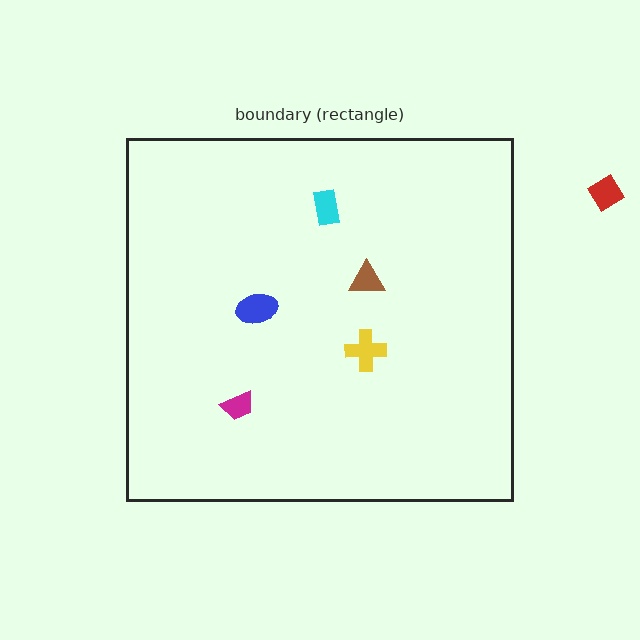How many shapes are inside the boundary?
5 inside, 1 outside.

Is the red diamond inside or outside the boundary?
Outside.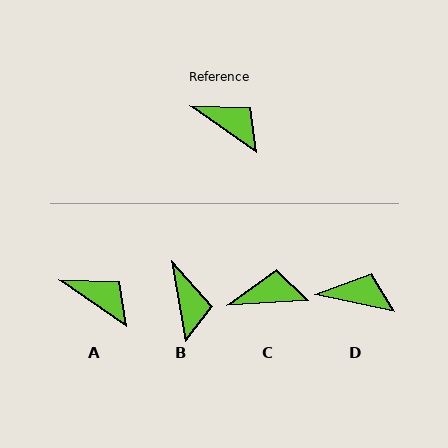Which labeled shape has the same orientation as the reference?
A.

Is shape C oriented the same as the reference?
No, it is off by about 38 degrees.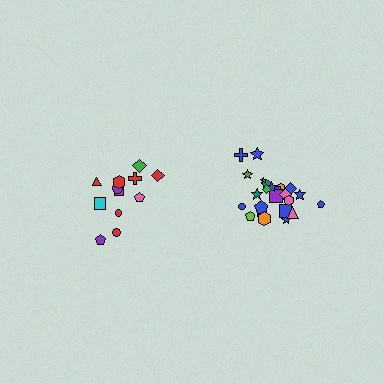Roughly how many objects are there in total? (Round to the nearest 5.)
Roughly 35 objects in total.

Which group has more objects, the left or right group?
The right group.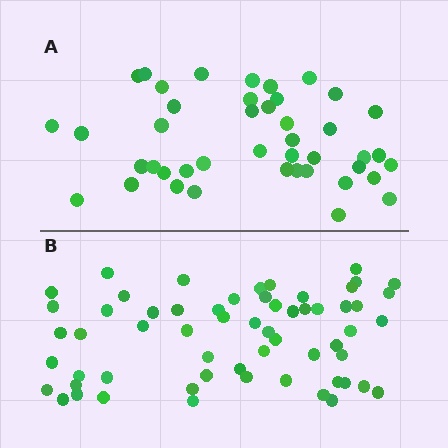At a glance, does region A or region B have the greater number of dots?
Region B (the bottom region) has more dots.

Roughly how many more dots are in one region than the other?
Region B has approximately 15 more dots than region A.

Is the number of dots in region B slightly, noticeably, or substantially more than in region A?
Region B has noticeably more, but not dramatically so. The ratio is roughly 1.4 to 1.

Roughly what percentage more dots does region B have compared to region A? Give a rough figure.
About 40% more.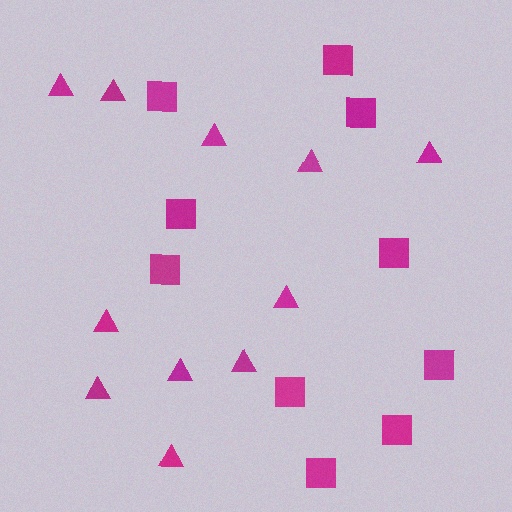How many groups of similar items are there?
There are 2 groups: one group of squares (10) and one group of triangles (11).